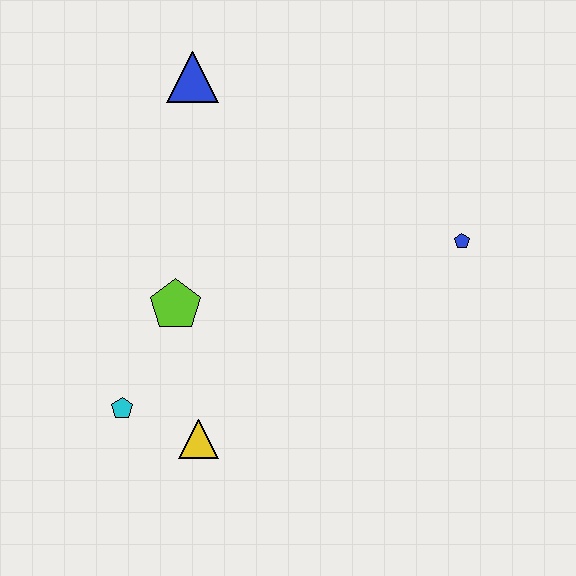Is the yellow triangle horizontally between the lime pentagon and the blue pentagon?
Yes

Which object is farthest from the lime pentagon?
The blue pentagon is farthest from the lime pentagon.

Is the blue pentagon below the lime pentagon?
No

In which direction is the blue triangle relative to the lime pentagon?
The blue triangle is above the lime pentagon.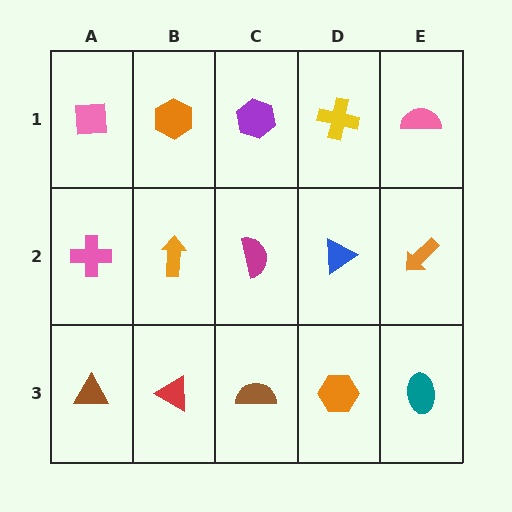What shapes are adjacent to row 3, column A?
A pink cross (row 2, column A), a red triangle (row 3, column B).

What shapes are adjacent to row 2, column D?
A yellow cross (row 1, column D), an orange hexagon (row 3, column D), a magenta semicircle (row 2, column C), an orange arrow (row 2, column E).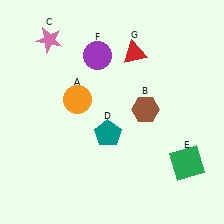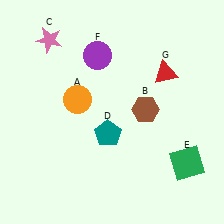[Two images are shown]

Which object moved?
The red triangle (G) moved right.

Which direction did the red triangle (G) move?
The red triangle (G) moved right.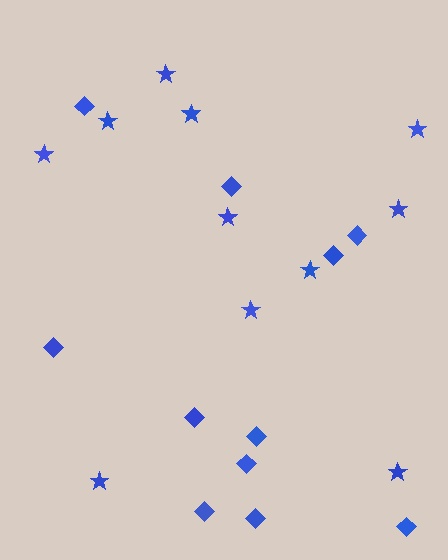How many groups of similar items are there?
There are 2 groups: one group of diamonds (11) and one group of stars (11).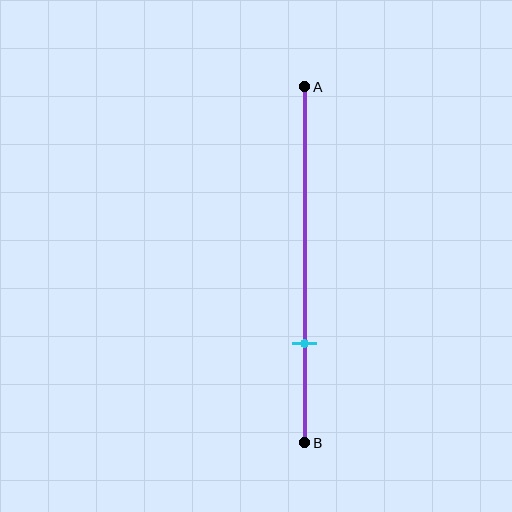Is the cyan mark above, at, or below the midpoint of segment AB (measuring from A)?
The cyan mark is below the midpoint of segment AB.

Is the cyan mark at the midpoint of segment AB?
No, the mark is at about 70% from A, not at the 50% midpoint.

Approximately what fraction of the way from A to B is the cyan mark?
The cyan mark is approximately 70% of the way from A to B.